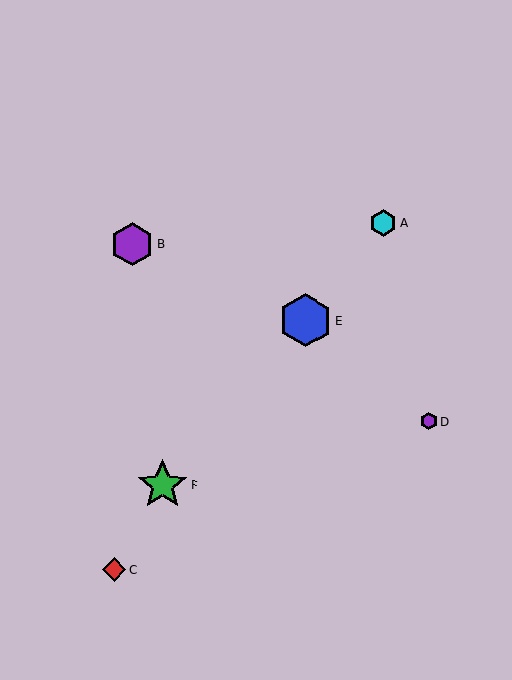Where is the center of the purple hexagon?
The center of the purple hexagon is at (429, 421).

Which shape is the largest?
The blue hexagon (labeled E) is the largest.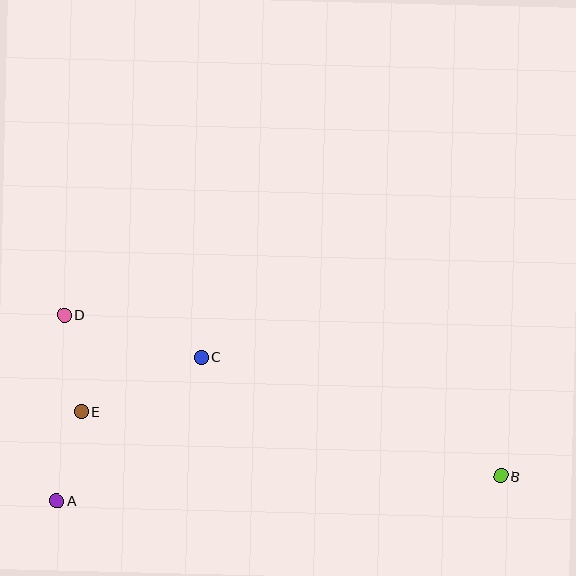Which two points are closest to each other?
Points A and E are closest to each other.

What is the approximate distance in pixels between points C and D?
The distance between C and D is approximately 144 pixels.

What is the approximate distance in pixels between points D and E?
The distance between D and E is approximately 98 pixels.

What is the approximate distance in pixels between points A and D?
The distance between A and D is approximately 187 pixels.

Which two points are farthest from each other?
Points B and D are farthest from each other.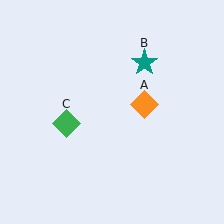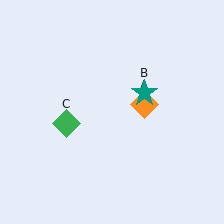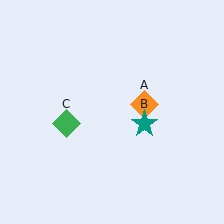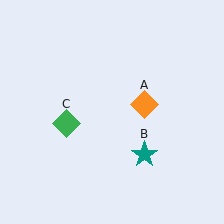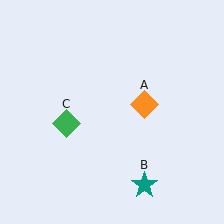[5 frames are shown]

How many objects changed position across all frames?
1 object changed position: teal star (object B).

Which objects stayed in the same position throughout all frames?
Orange diamond (object A) and green diamond (object C) remained stationary.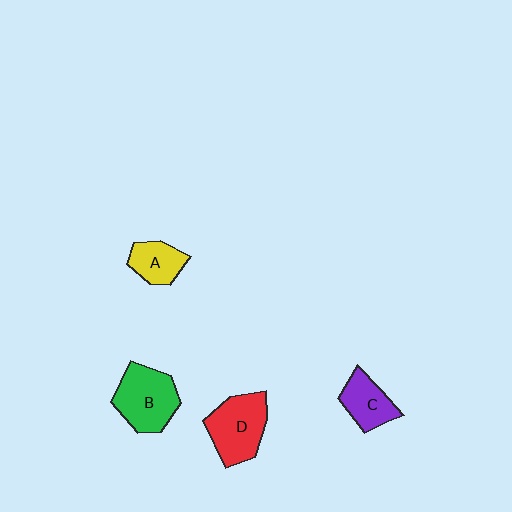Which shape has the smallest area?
Shape A (yellow).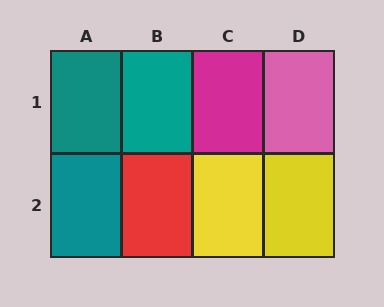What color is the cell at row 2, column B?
Red.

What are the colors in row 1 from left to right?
Teal, teal, magenta, pink.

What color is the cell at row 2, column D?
Yellow.